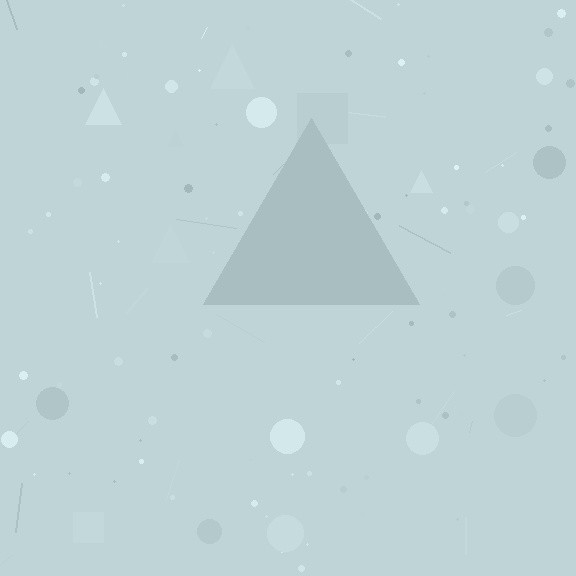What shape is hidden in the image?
A triangle is hidden in the image.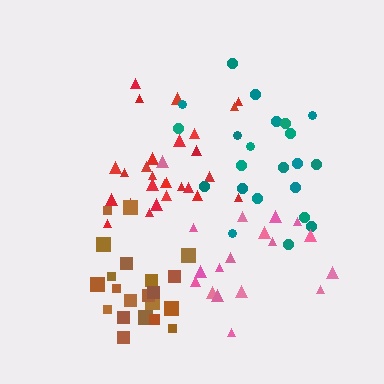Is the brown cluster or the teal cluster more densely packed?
Brown.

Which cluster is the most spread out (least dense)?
Pink.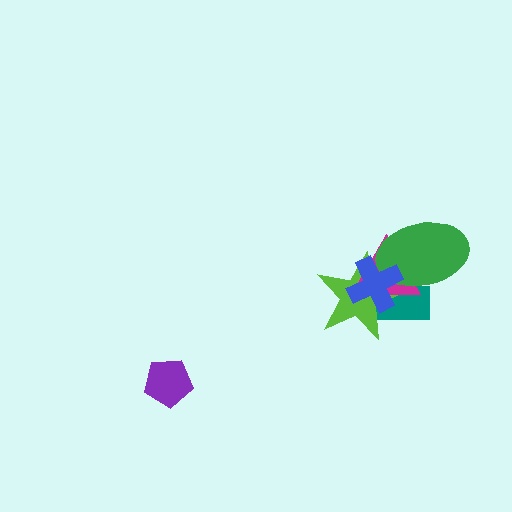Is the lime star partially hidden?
Yes, it is partially covered by another shape.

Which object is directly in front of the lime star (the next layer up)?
The magenta triangle is directly in front of the lime star.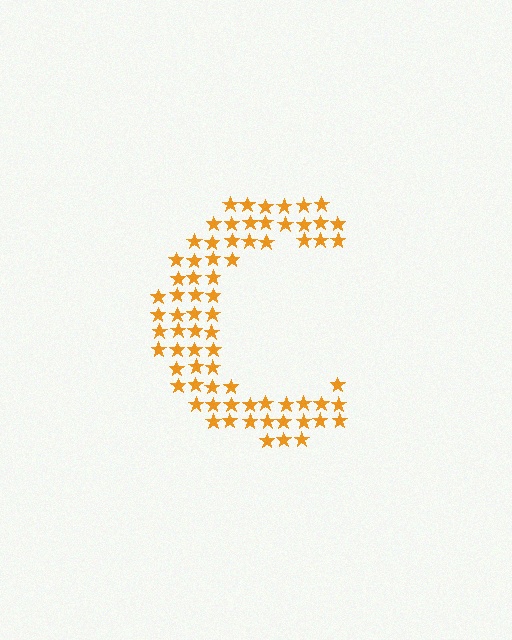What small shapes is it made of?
It is made of small stars.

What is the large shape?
The large shape is the letter C.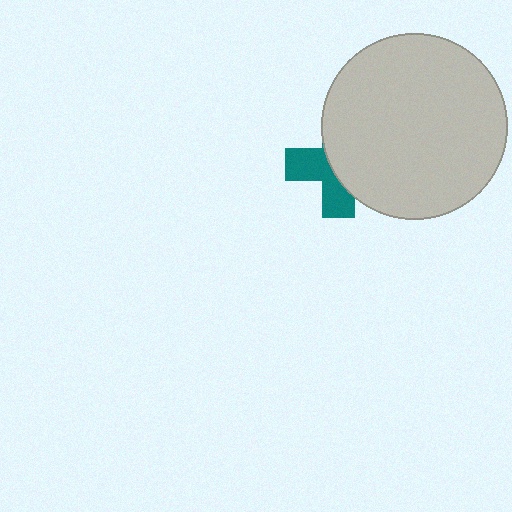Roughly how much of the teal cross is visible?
A small part of it is visible (roughly 43%).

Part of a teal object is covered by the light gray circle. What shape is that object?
It is a cross.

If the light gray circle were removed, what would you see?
You would see the complete teal cross.